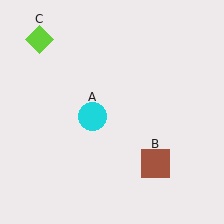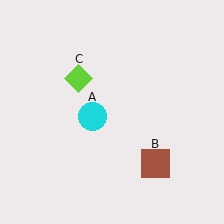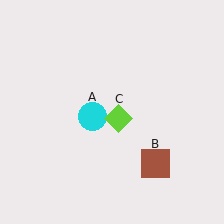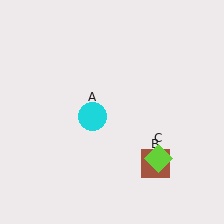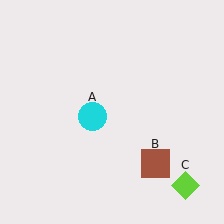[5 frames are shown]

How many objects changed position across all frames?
1 object changed position: lime diamond (object C).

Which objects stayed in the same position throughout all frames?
Cyan circle (object A) and brown square (object B) remained stationary.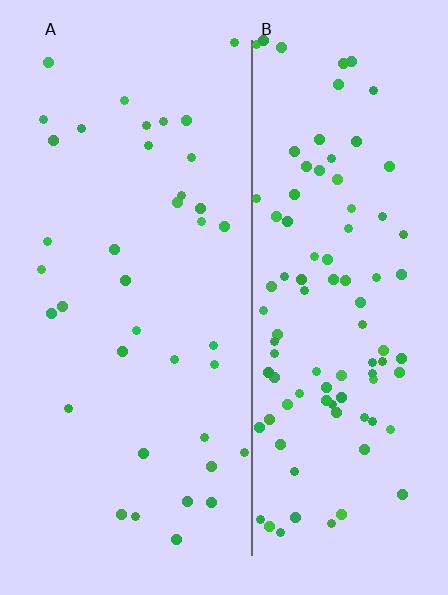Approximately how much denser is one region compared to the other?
Approximately 2.6× — region B over region A.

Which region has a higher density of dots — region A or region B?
B (the right).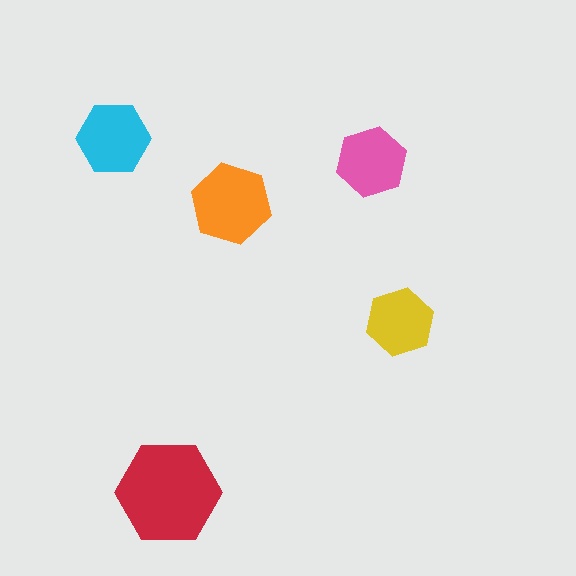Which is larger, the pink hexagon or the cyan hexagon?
The cyan one.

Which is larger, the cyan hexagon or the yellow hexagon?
The cyan one.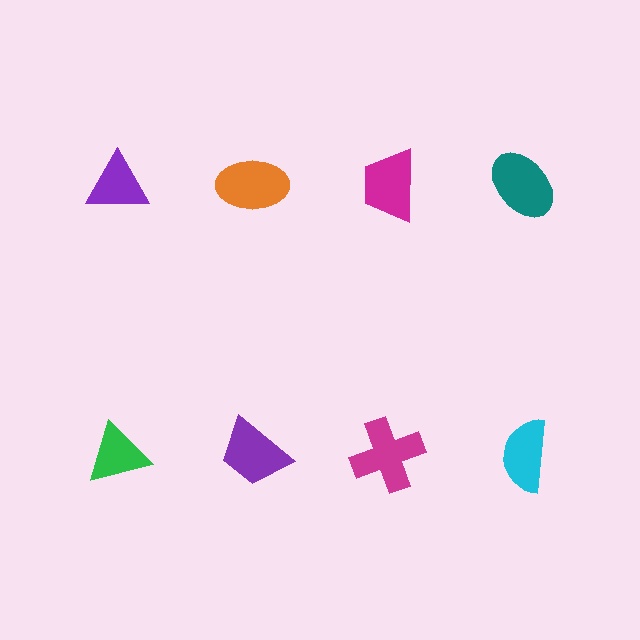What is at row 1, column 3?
A magenta trapezoid.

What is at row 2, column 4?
A cyan semicircle.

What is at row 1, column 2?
An orange ellipse.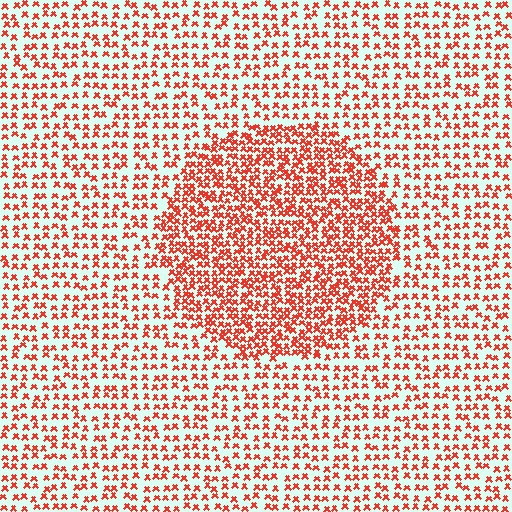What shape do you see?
I see a circle.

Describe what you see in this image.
The image contains small red elements arranged at two different densities. A circle-shaped region is visible where the elements are more densely packed than the surrounding area.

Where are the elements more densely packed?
The elements are more densely packed inside the circle boundary.